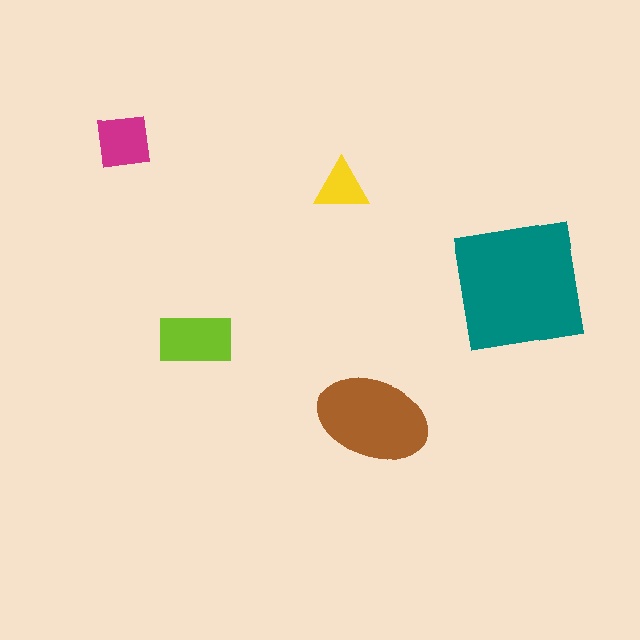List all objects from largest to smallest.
The teal square, the brown ellipse, the lime rectangle, the magenta square, the yellow triangle.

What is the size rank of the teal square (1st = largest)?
1st.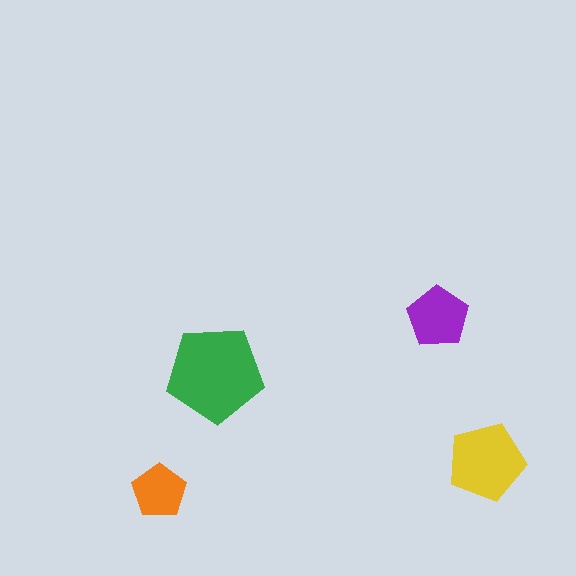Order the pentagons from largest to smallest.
the green one, the yellow one, the purple one, the orange one.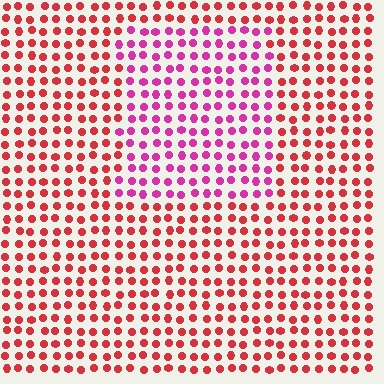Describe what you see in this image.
The image is filled with small red elements in a uniform arrangement. A rectangle-shaped region is visible where the elements are tinted to a slightly different hue, forming a subtle color boundary.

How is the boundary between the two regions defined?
The boundary is defined purely by a slight shift in hue (about 39 degrees). Spacing, size, and orientation are identical on both sides.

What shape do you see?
I see a rectangle.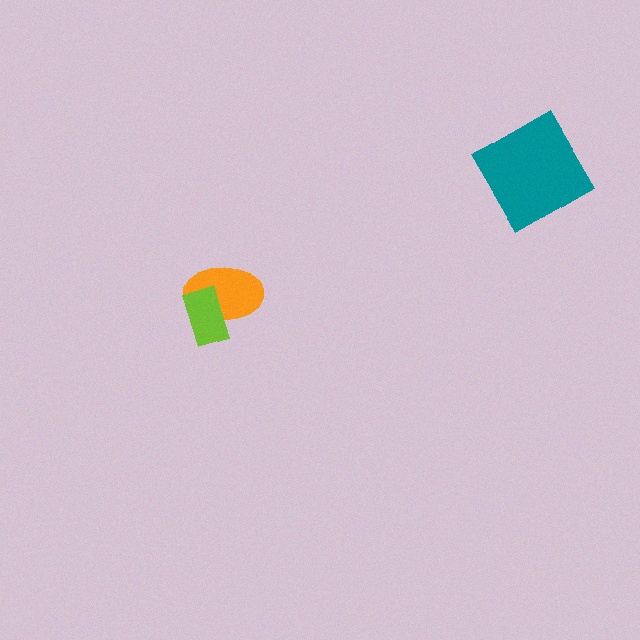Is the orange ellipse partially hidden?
Yes, it is partially covered by another shape.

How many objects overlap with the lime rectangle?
1 object overlaps with the lime rectangle.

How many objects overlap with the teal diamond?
0 objects overlap with the teal diamond.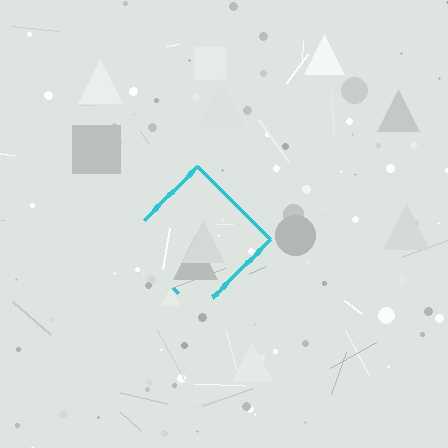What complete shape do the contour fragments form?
The contour fragments form a diamond.